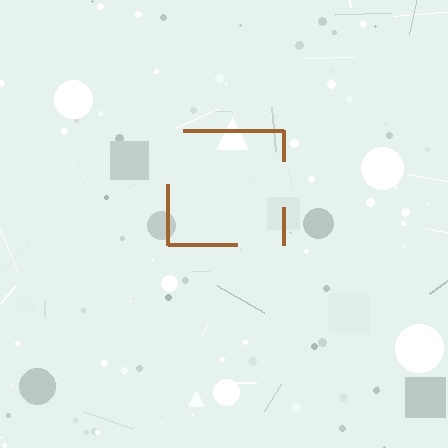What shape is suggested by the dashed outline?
The dashed outline suggests a square.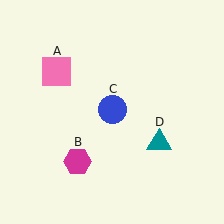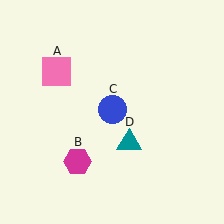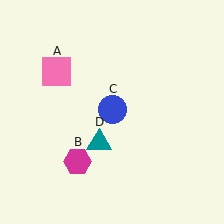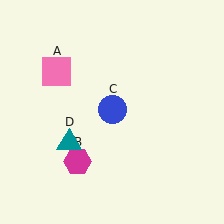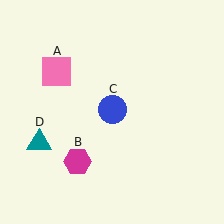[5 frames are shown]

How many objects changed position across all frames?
1 object changed position: teal triangle (object D).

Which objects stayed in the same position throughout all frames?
Pink square (object A) and magenta hexagon (object B) and blue circle (object C) remained stationary.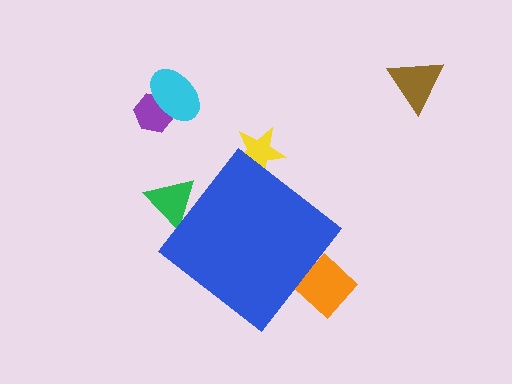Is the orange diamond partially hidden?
Yes, the orange diamond is partially hidden behind the blue diamond.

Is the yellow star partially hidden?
Yes, the yellow star is partially hidden behind the blue diamond.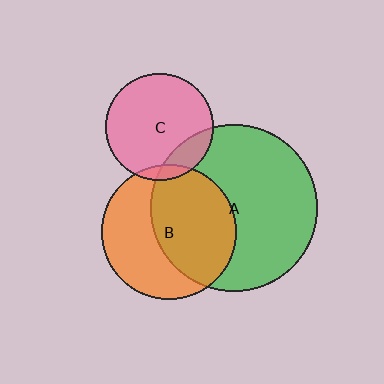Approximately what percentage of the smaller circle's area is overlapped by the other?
Approximately 55%.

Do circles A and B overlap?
Yes.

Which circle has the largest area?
Circle A (green).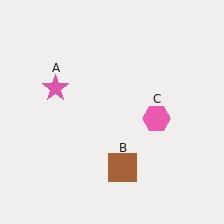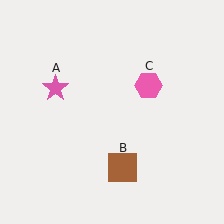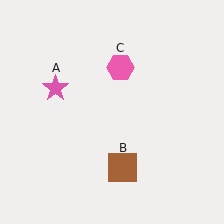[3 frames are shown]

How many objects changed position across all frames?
1 object changed position: pink hexagon (object C).